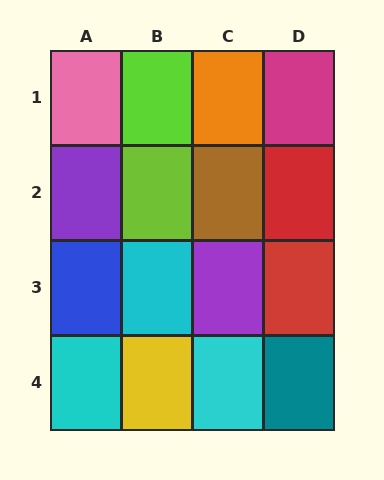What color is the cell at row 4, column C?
Cyan.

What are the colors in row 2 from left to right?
Purple, lime, brown, red.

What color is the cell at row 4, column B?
Yellow.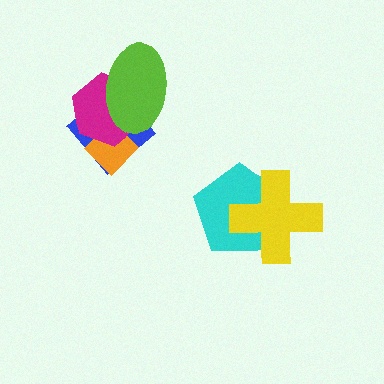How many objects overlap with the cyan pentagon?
1 object overlaps with the cyan pentagon.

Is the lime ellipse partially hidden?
No, no other shape covers it.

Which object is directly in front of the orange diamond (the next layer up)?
The magenta hexagon is directly in front of the orange diamond.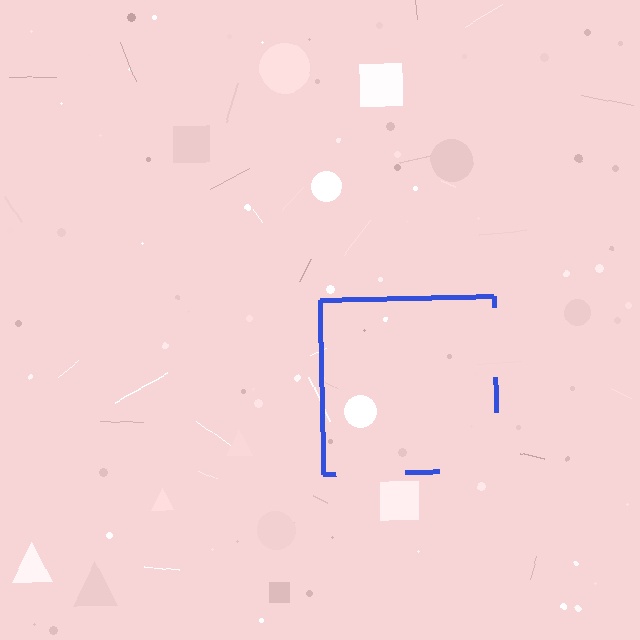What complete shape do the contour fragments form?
The contour fragments form a square.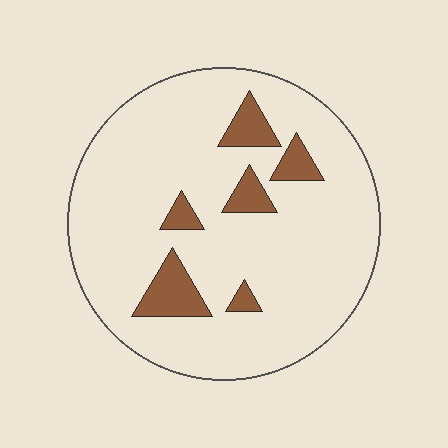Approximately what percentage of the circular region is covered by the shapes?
Approximately 10%.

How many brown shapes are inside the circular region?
6.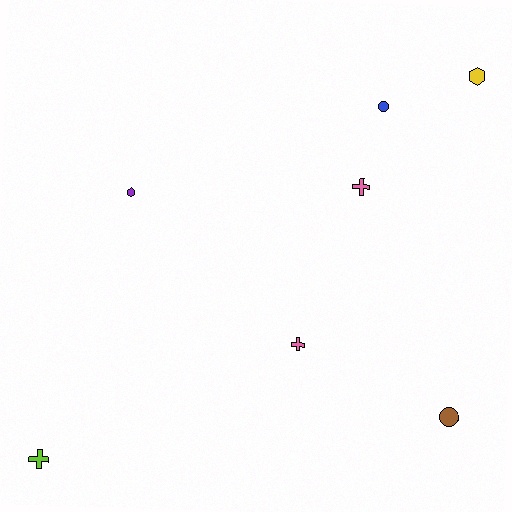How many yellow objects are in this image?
There is 1 yellow object.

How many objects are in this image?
There are 7 objects.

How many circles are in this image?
There are 2 circles.